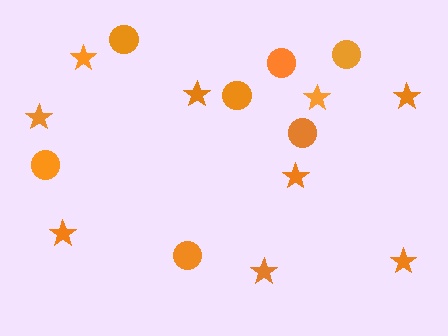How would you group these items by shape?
There are 2 groups: one group of circles (7) and one group of stars (9).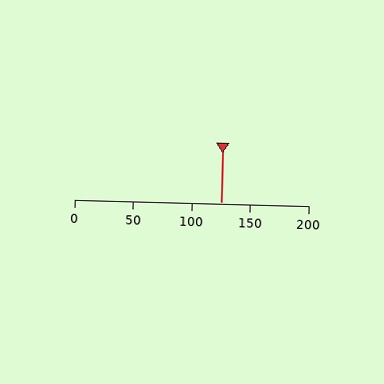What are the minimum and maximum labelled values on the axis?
The axis runs from 0 to 200.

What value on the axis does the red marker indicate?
The marker indicates approximately 125.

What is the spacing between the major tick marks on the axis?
The major ticks are spaced 50 apart.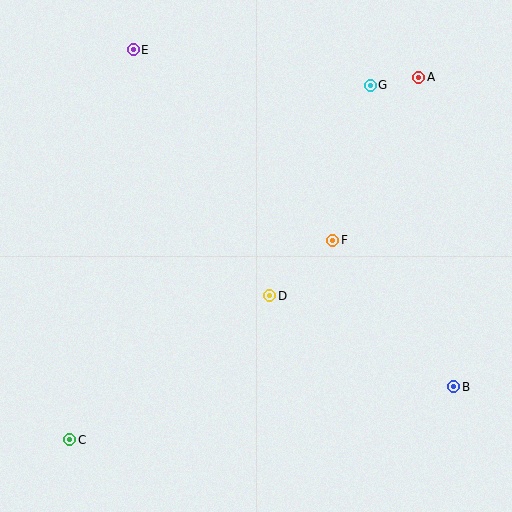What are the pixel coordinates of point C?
Point C is at (70, 440).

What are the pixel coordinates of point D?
Point D is at (270, 296).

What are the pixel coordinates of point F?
Point F is at (333, 240).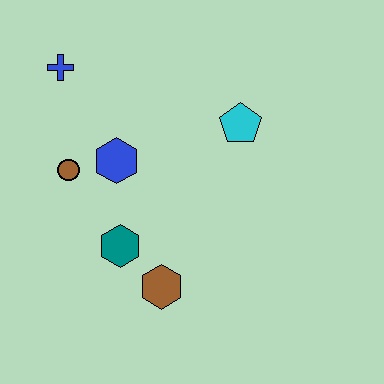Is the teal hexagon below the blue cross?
Yes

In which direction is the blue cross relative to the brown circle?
The blue cross is above the brown circle.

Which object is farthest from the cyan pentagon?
The blue cross is farthest from the cyan pentagon.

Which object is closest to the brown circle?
The blue hexagon is closest to the brown circle.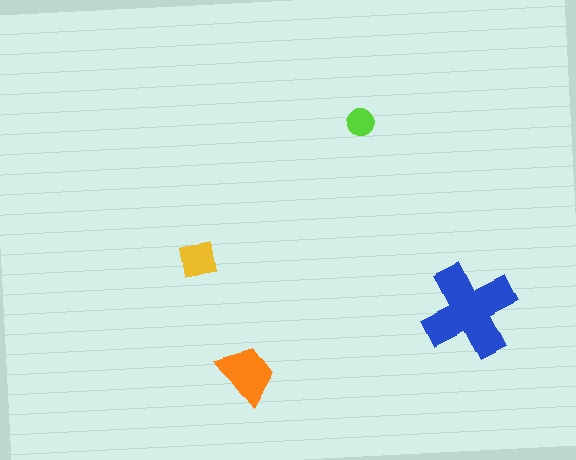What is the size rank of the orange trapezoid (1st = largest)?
2nd.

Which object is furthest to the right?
The blue cross is rightmost.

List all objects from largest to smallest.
The blue cross, the orange trapezoid, the yellow square, the lime circle.